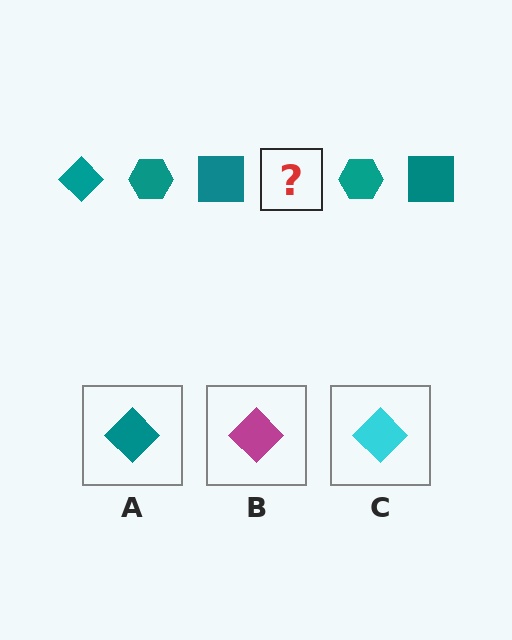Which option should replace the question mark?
Option A.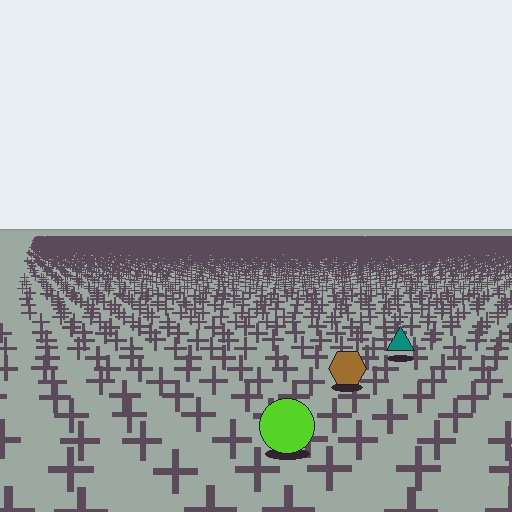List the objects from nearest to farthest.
From nearest to farthest: the lime circle, the brown hexagon, the teal triangle.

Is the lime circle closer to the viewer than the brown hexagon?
Yes. The lime circle is closer — you can tell from the texture gradient: the ground texture is coarser near it.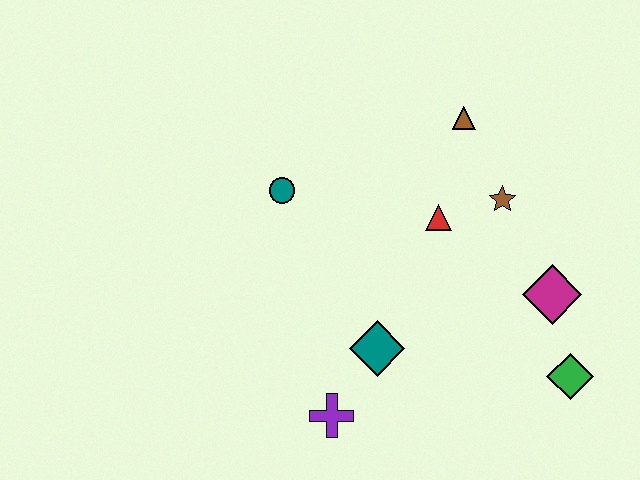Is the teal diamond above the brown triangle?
No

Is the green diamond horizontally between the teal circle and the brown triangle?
No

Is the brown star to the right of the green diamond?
No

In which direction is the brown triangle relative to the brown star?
The brown triangle is above the brown star.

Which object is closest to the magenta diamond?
The green diamond is closest to the magenta diamond.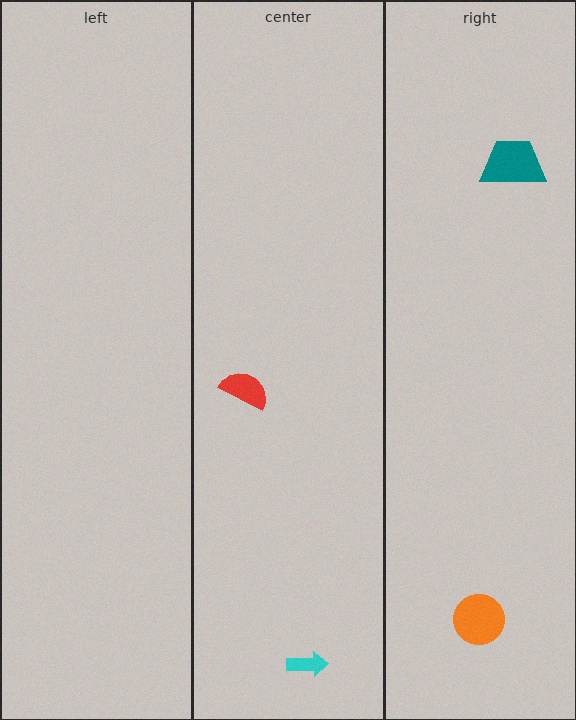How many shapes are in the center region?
2.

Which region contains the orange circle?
The right region.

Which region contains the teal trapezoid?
The right region.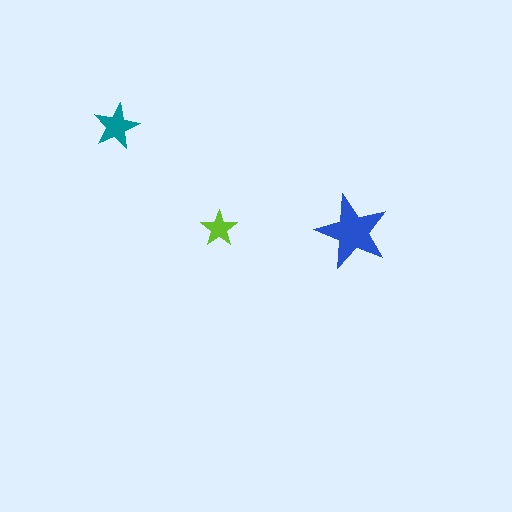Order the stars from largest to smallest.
the blue one, the teal one, the lime one.